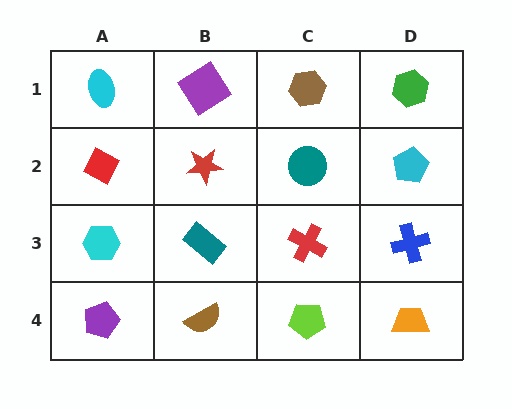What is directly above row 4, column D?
A blue cross.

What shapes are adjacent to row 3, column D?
A cyan pentagon (row 2, column D), an orange trapezoid (row 4, column D), a red cross (row 3, column C).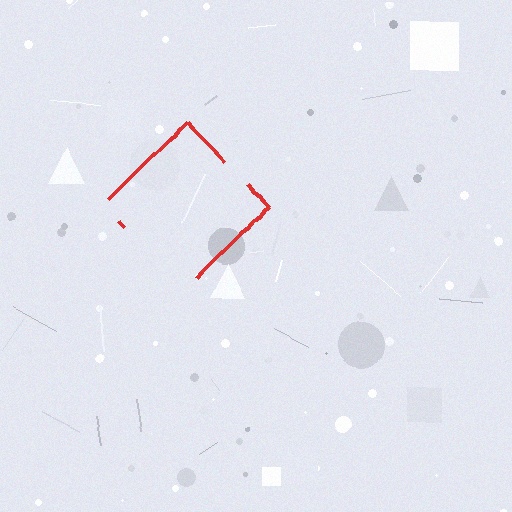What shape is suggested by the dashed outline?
The dashed outline suggests a diamond.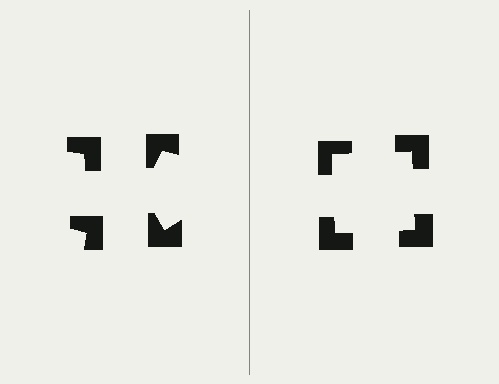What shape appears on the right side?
An illusory square.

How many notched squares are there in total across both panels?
8 — 4 on each side.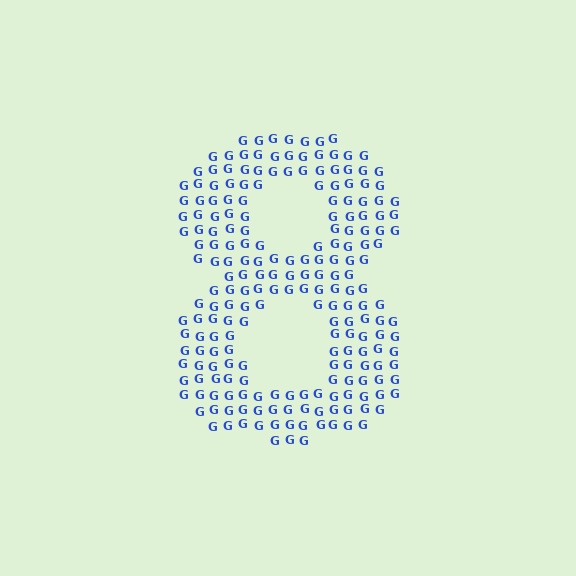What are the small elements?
The small elements are letter G's.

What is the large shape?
The large shape is the digit 8.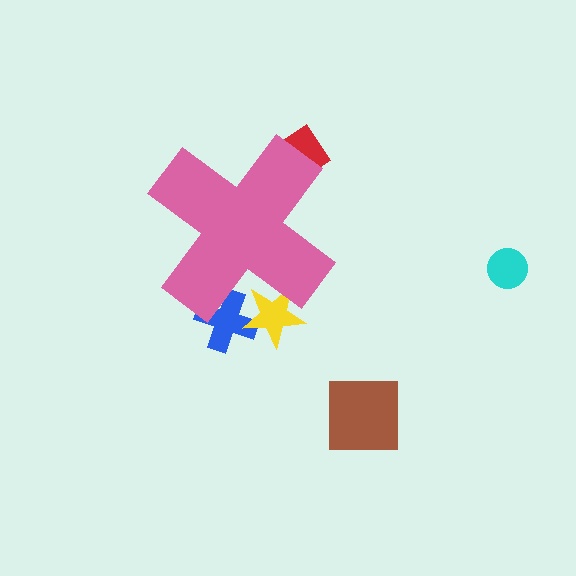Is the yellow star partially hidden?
Yes, the yellow star is partially hidden behind the pink cross.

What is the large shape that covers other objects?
A pink cross.